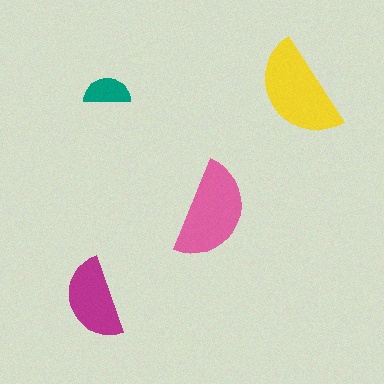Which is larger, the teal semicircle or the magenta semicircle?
The magenta one.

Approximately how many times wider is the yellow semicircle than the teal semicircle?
About 2 times wider.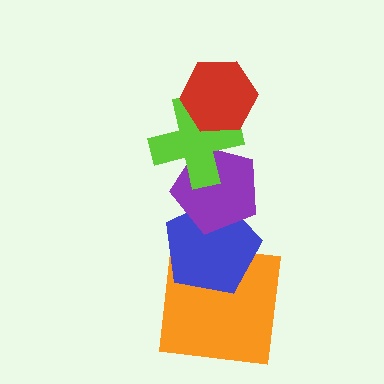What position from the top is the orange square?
The orange square is 5th from the top.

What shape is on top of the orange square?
The blue pentagon is on top of the orange square.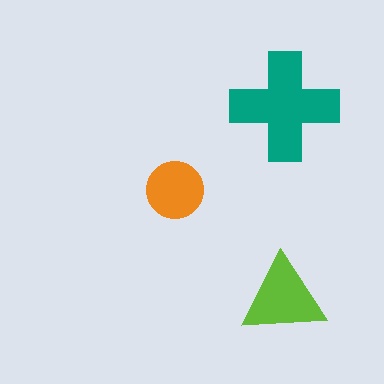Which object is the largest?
The teal cross.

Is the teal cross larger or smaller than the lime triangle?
Larger.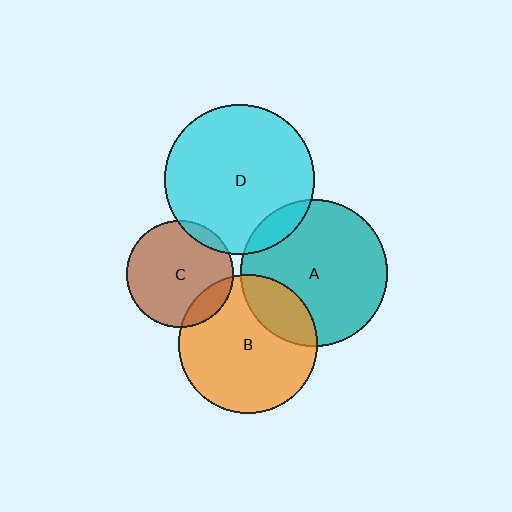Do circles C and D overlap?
Yes.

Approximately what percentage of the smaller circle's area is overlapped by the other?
Approximately 10%.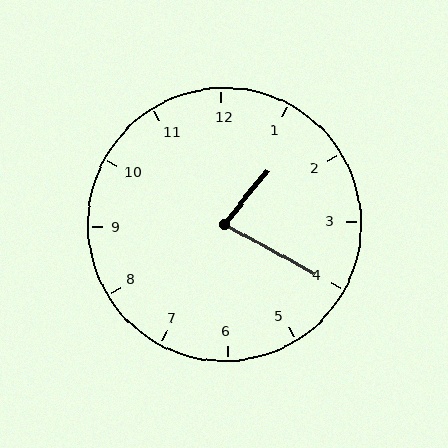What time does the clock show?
1:20.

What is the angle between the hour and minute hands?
Approximately 80 degrees.